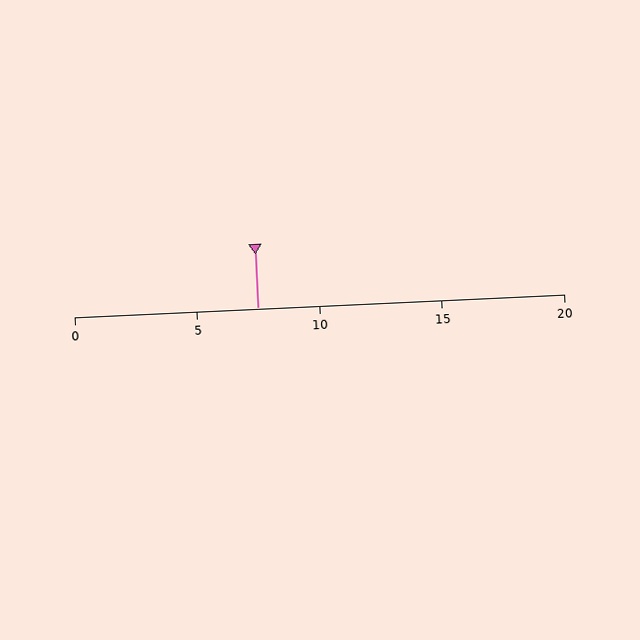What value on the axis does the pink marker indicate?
The marker indicates approximately 7.5.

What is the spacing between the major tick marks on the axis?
The major ticks are spaced 5 apart.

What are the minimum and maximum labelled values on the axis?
The axis runs from 0 to 20.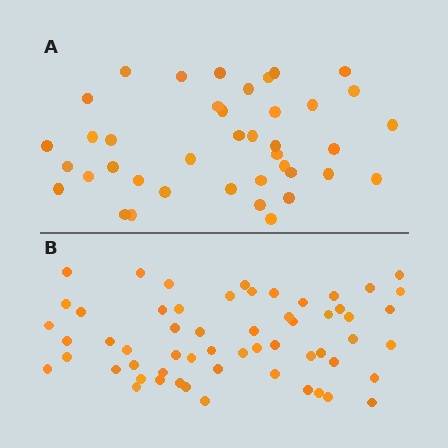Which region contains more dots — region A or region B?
Region B (the bottom region) has more dots.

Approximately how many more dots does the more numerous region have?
Region B has approximately 20 more dots than region A.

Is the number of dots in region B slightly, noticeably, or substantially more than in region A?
Region B has substantially more. The ratio is roughly 1.4 to 1.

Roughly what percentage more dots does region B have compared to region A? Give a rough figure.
About 45% more.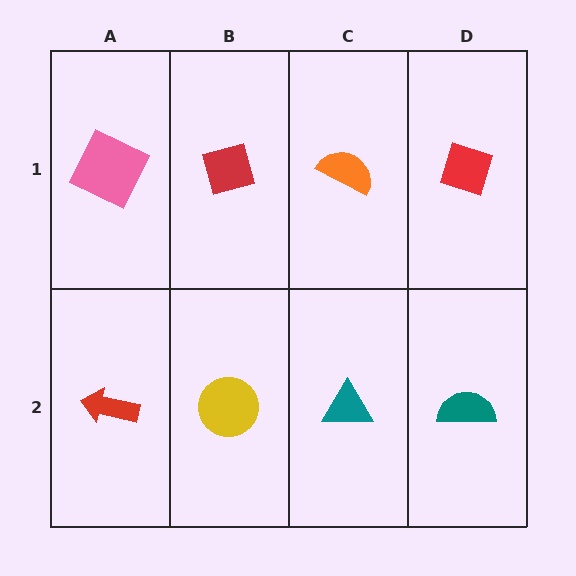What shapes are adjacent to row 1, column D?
A teal semicircle (row 2, column D), an orange semicircle (row 1, column C).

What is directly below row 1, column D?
A teal semicircle.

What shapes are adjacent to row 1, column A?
A red arrow (row 2, column A), a red diamond (row 1, column B).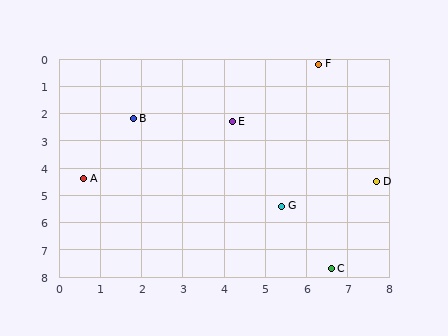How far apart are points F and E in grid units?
Points F and E are about 3.0 grid units apart.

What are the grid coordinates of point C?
Point C is at approximately (6.6, 7.7).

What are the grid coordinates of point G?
Point G is at approximately (5.4, 5.4).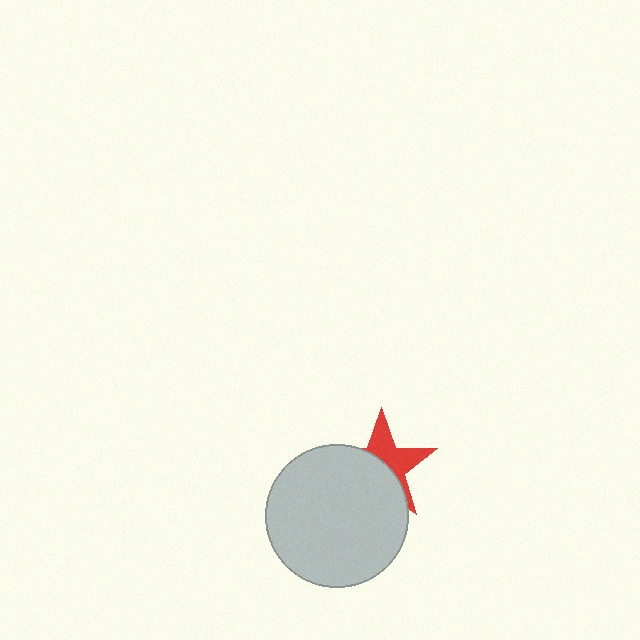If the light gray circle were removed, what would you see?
You would see the complete red star.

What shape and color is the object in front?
The object in front is a light gray circle.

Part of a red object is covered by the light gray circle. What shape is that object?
It is a star.